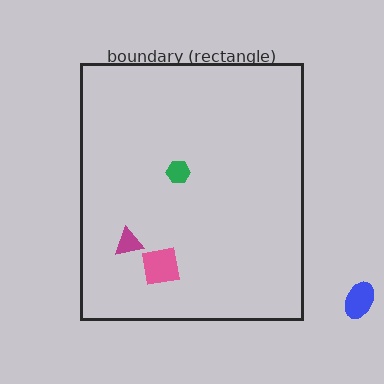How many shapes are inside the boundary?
3 inside, 1 outside.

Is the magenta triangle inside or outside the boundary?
Inside.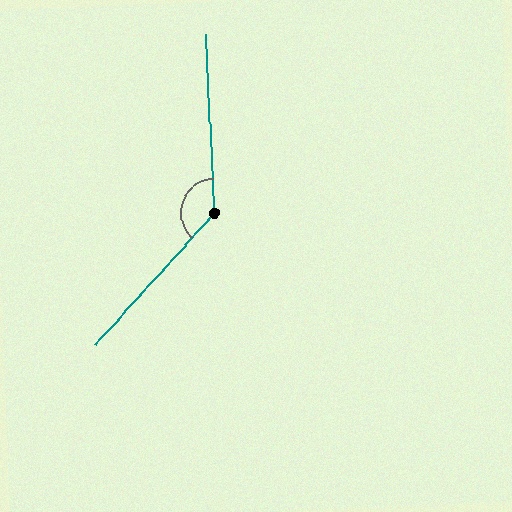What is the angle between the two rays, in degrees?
Approximately 135 degrees.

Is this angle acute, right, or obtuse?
It is obtuse.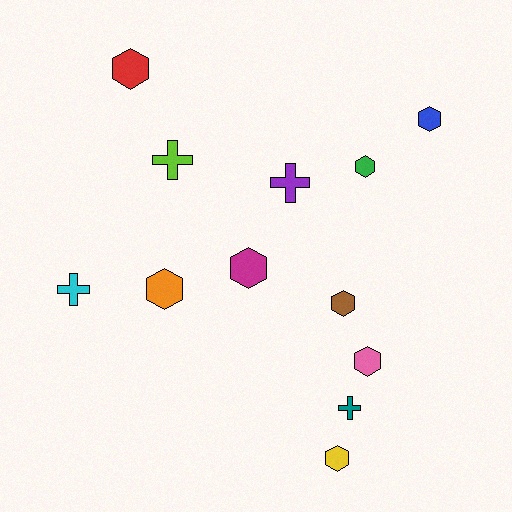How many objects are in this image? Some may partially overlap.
There are 12 objects.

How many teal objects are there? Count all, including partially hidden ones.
There is 1 teal object.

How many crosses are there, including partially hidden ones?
There are 4 crosses.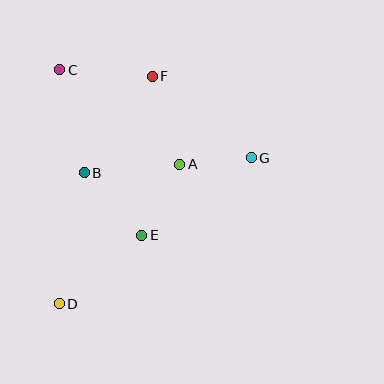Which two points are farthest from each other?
Points D and F are farthest from each other.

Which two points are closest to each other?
Points A and G are closest to each other.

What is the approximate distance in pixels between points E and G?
The distance between E and G is approximately 134 pixels.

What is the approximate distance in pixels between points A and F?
The distance between A and F is approximately 92 pixels.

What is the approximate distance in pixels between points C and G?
The distance between C and G is approximately 211 pixels.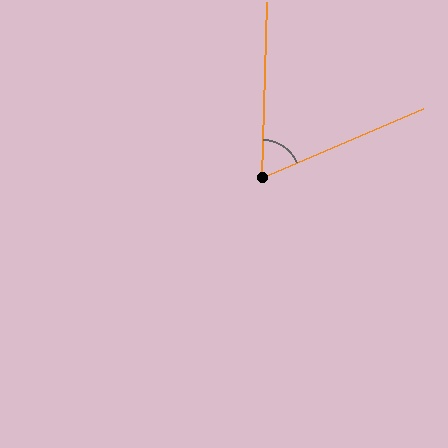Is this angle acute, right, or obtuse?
It is acute.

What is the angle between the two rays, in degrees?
Approximately 65 degrees.